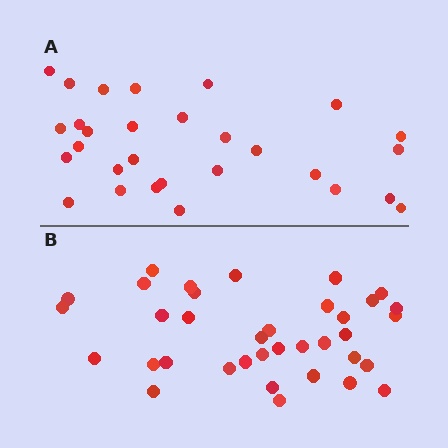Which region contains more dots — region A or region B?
Region B (the bottom region) has more dots.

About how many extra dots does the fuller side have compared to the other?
Region B has roughly 8 or so more dots than region A.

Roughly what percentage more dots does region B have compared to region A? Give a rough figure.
About 25% more.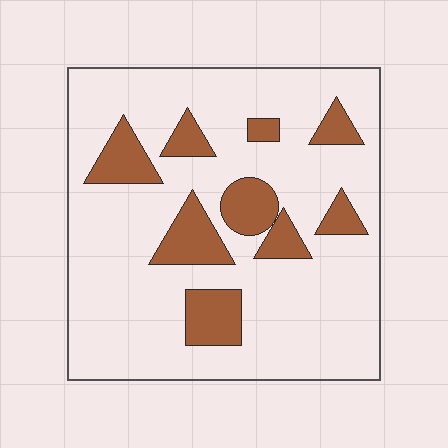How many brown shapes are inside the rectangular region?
9.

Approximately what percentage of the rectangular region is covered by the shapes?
Approximately 20%.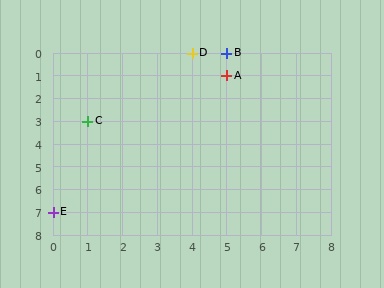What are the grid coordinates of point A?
Point A is at grid coordinates (5, 1).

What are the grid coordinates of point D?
Point D is at grid coordinates (4, 0).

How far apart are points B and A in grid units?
Points B and A are 1 row apart.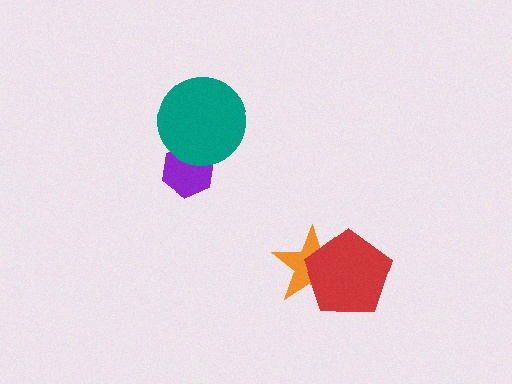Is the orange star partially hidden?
Yes, it is partially covered by another shape.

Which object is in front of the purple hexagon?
The teal circle is in front of the purple hexagon.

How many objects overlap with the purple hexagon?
1 object overlaps with the purple hexagon.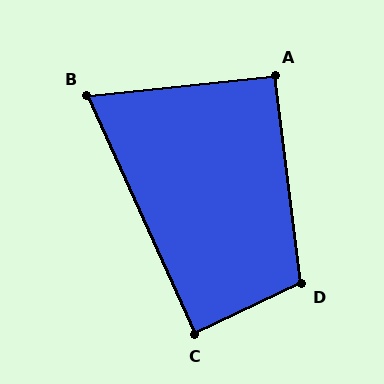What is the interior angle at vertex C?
Approximately 89 degrees (approximately right).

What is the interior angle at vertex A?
Approximately 91 degrees (approximately right).